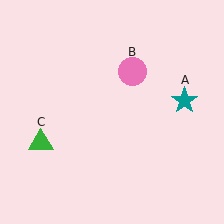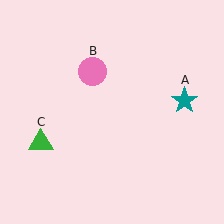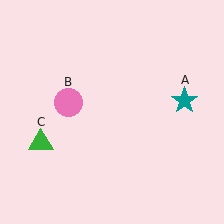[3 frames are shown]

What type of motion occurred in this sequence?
The pink circle (object B) rotated counterclockwise around the center of the scene.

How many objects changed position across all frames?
1 object changed position: pink circle (object B).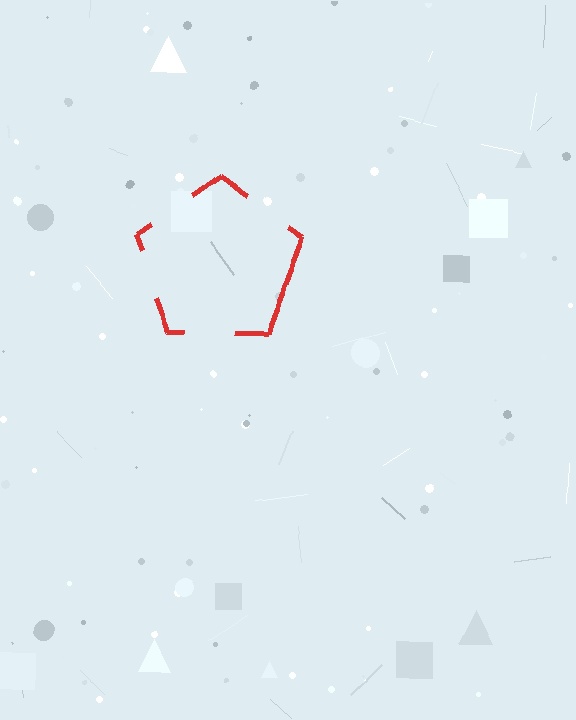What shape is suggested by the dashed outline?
The dashed outline suggests a pentagon.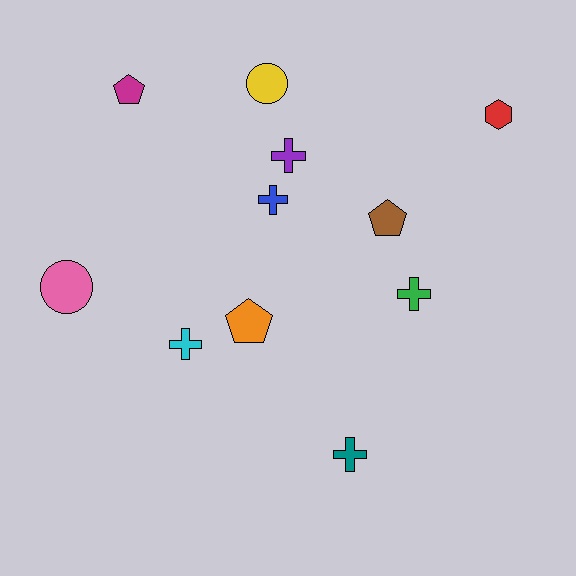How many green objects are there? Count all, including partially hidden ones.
There is 1 green object.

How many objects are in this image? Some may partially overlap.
There are 11 objects.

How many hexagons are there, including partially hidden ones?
There is 1 hexagon.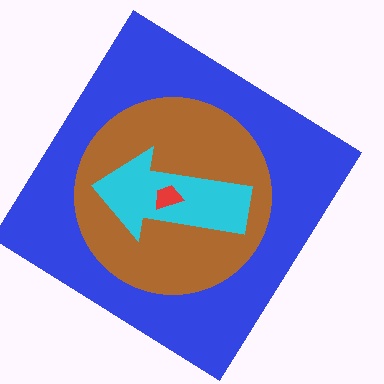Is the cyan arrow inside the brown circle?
Yes.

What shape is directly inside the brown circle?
The cyan arrow.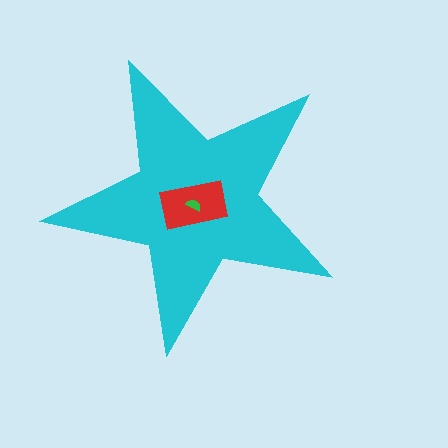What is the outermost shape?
The cyan star.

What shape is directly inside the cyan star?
The red rectangle.